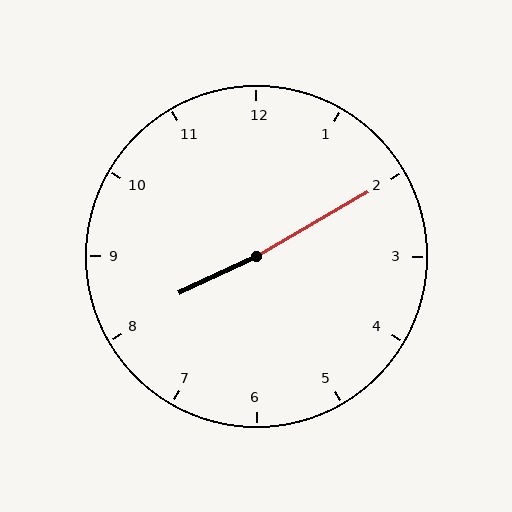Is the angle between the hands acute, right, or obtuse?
It is obtuse.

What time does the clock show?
8:10.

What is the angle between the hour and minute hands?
Approximately 175 degrees.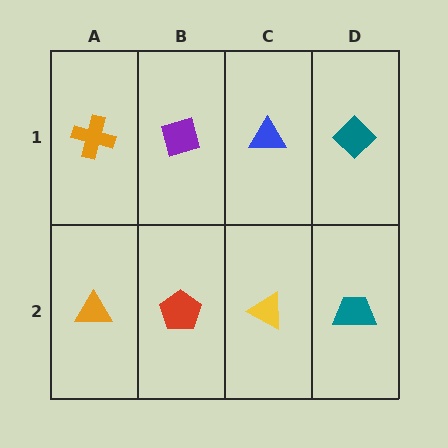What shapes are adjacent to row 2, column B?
A purple diamond (row 1, column B), an orange triangle (row 2, column A), a yellow triangle (row 2, column C).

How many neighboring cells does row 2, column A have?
2.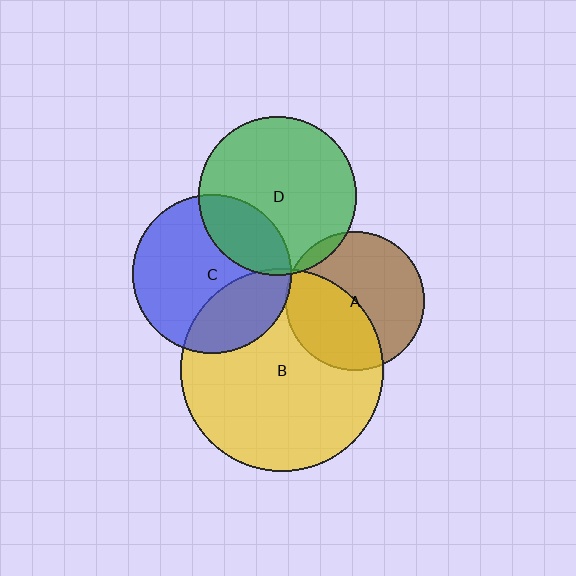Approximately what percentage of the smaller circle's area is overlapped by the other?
Approximately 30%.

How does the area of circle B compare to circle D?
Approximately 1.6 times.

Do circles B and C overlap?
Yes.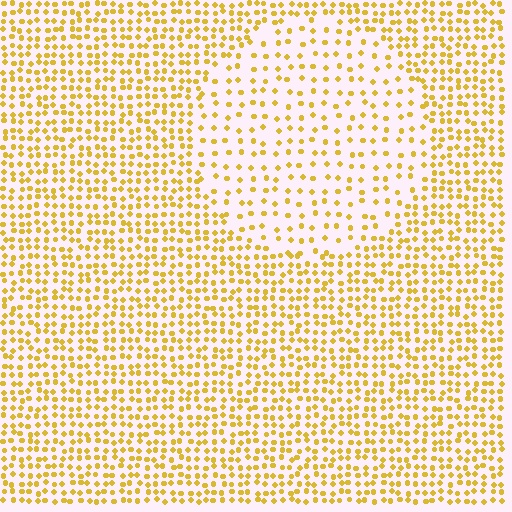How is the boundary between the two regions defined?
The boundary is defined by a change in element density (approximately 2.1x ratio). All elements are the same color, size, and shape.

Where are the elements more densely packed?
The elements are more densely packed outside the circle boundary.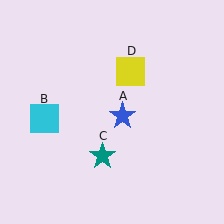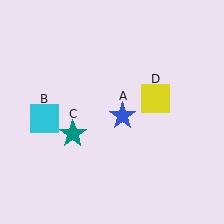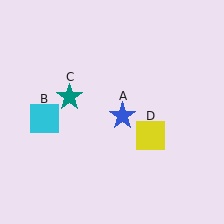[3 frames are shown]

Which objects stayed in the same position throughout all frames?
Blue star (object A) and cyan square (object B) remained stationary.